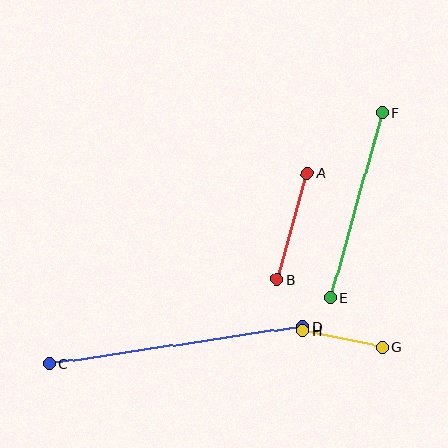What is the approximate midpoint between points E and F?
The midpoint is at approximately (357, 205) pixels.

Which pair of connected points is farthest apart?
Points C and D are farthest apart.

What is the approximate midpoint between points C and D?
The midpoint is at approximately (176, 345) pixels.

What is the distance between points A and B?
The distance is approximately 110 pixels.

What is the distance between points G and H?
The distance is approximately 81 pixels.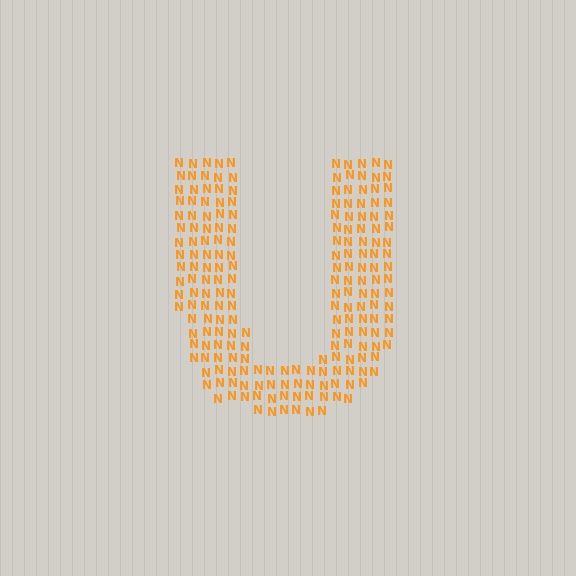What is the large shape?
The large shape is the letter U.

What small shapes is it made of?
It is made of small letter N's.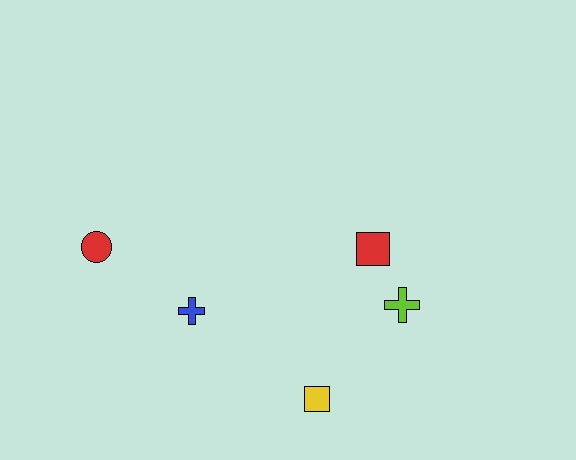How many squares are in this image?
There are 2 squares.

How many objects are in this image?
There are 5 objects.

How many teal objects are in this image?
There are no teal objects.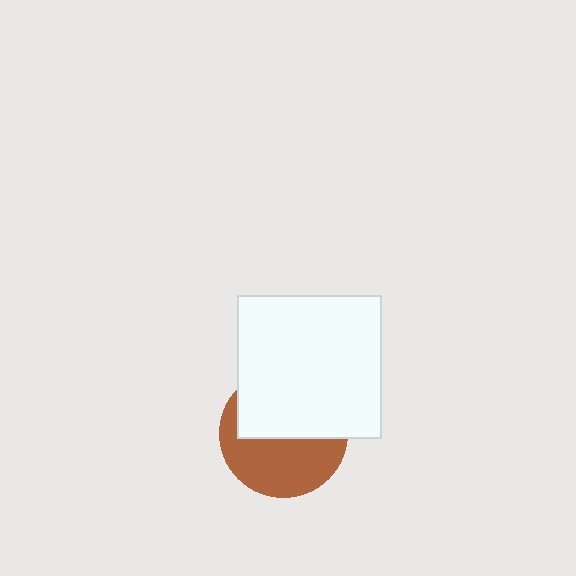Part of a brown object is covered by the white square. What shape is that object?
It is a circle.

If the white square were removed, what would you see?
You would see the complete brown circle.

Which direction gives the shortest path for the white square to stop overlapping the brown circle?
Moving up gives the shortest separation.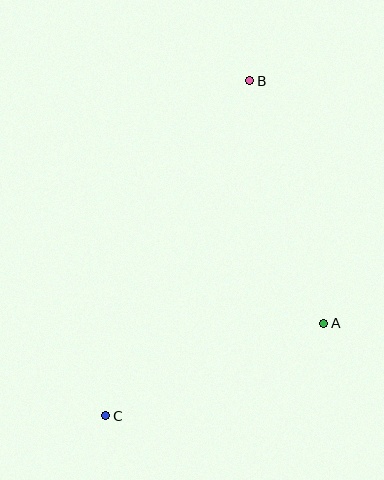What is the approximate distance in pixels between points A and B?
The distance between A and B is approximately 254 pixels.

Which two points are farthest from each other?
Points B and C are farthest from each other.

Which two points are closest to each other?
Points A and C are closest to each other.